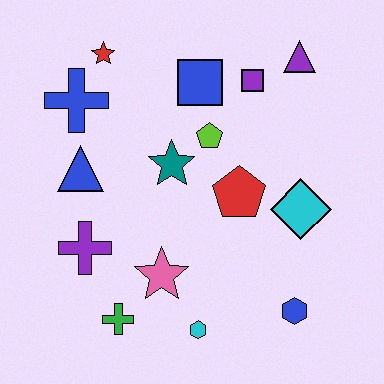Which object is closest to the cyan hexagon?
The pink star is closest to the cyan hexagon.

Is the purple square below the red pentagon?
No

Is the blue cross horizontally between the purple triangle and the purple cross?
No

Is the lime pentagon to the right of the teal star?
Yes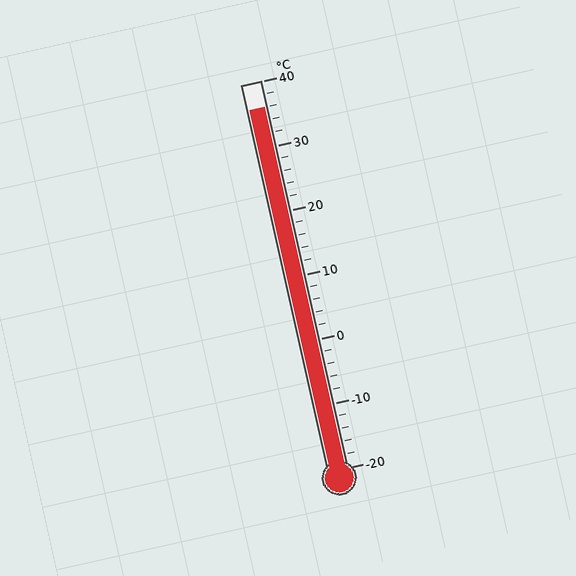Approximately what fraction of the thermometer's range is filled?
The thermometer is filled to approximately 95% of its range.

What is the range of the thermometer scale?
The thermometer scale ranges from -20°C to 40°C.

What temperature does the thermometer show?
The thermometer shows approximately 36°C.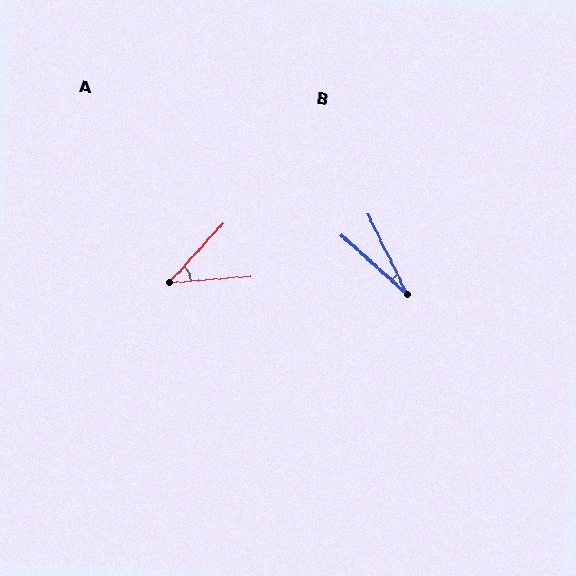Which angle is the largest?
A, at approximately 43 degrees.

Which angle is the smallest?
B, at approximately 22 degrees.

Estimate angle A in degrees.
Approximately 43 degrees.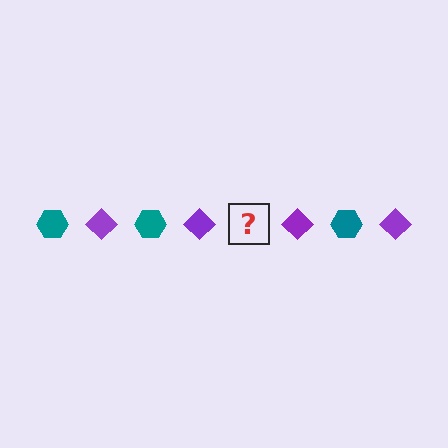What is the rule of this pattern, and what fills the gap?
The rule is that the pattern alternates between teal hexagon and purple diamond. The gap should be filled with a teal hexagon.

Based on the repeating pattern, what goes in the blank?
The blank should be a teal hexagon.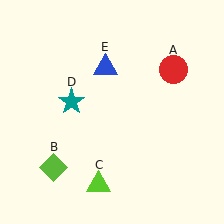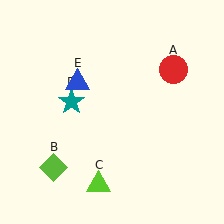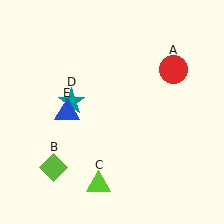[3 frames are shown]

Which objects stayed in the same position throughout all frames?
Red circle (object A) and lime diamond (object B) and lime triangle (object C) and teal star (object D) remained stationary.